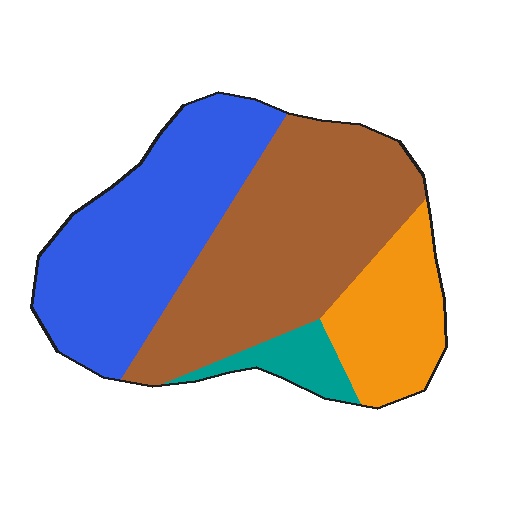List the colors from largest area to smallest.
From largest to smallest: brown, blue, orange, teal.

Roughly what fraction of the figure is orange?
Orange covers roughly 15% of the figure.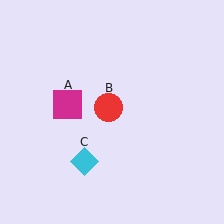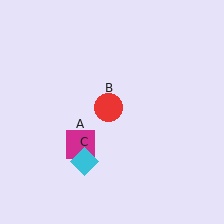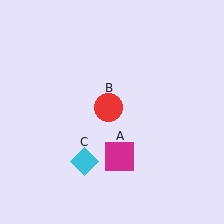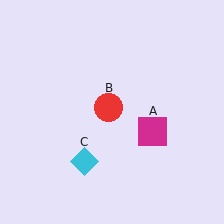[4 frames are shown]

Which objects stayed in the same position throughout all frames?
Red circle (object B) and cyan diamond (object C) remained stationary.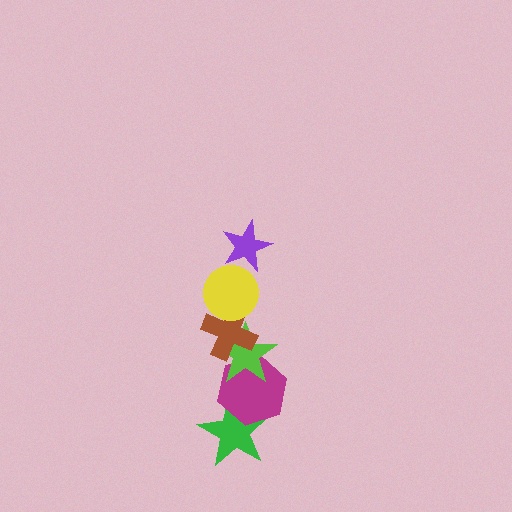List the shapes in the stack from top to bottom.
From top to bottom: the purple star, the yellow circle, the brown cross, the lime star, the magenta hexagon, the green star.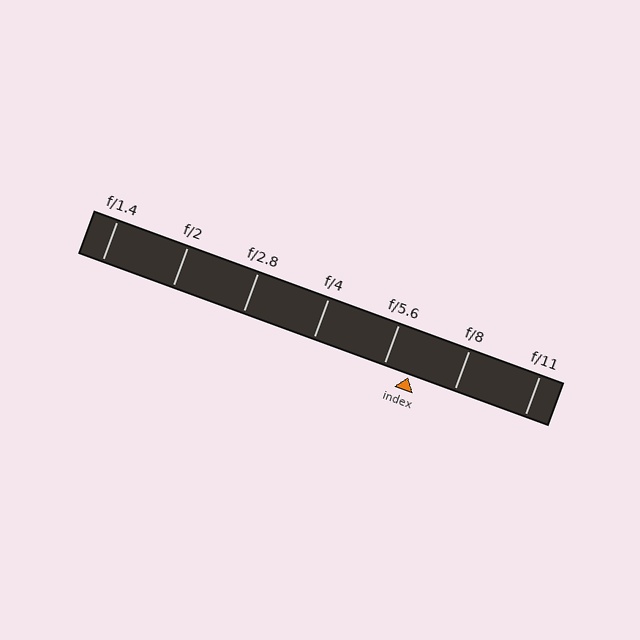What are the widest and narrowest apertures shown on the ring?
The widest aperture shown is f/1.4 and the narrowest is f/11.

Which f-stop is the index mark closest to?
The index mark is closest to f/5.6.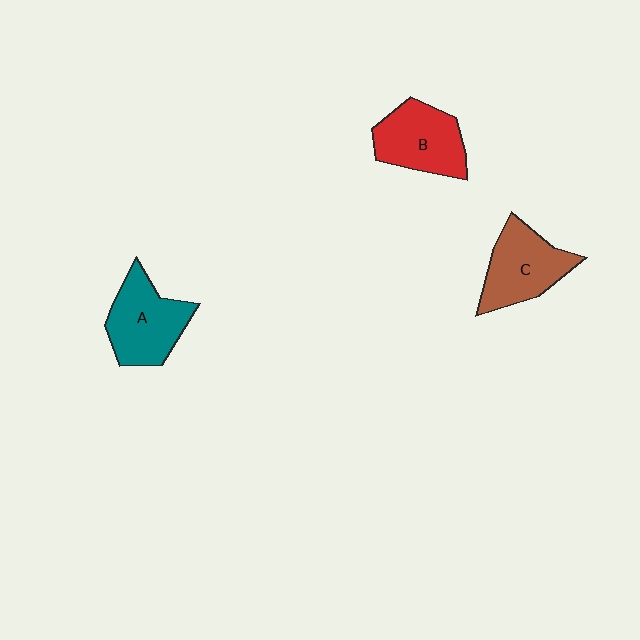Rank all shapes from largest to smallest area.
From largest to smallest: A (teal), C (brown), B (red).